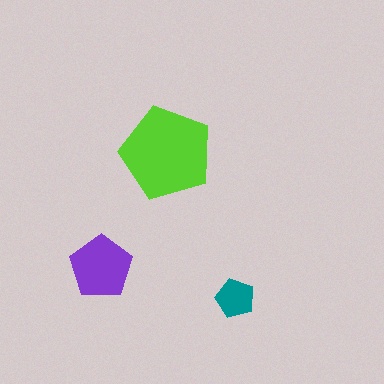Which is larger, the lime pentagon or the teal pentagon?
The lime one.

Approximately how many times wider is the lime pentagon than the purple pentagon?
About 1.5 times wider.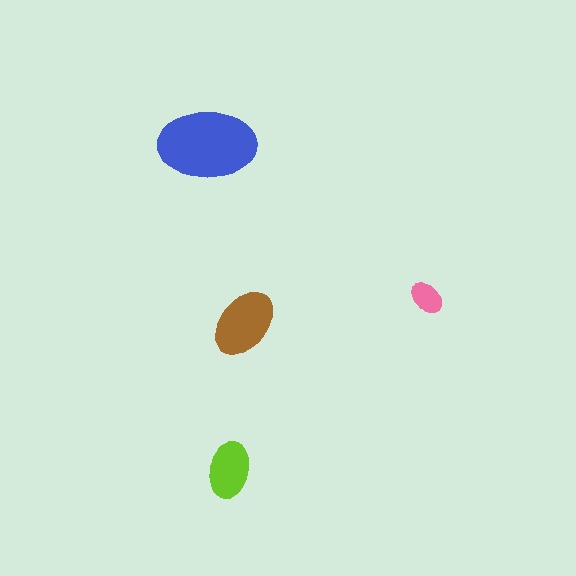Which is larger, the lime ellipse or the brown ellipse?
The brown one.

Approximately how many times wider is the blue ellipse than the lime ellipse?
About 1.5 times wider.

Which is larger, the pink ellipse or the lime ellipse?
The lime one.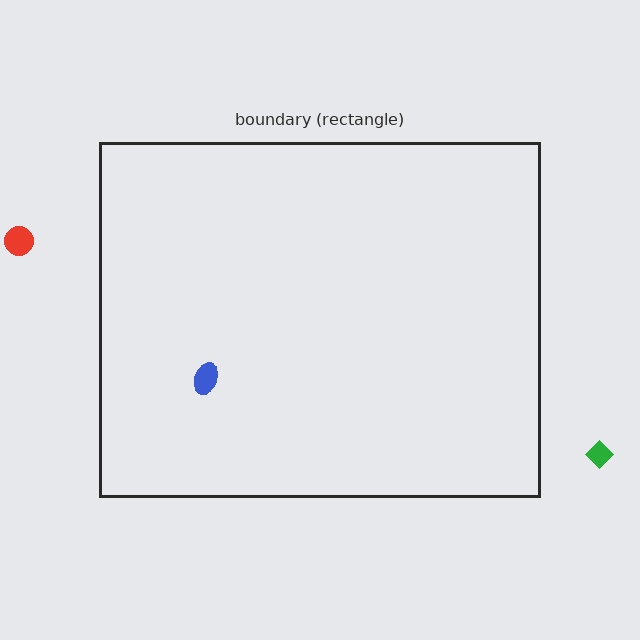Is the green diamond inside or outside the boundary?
Outside.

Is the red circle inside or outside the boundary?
Outside.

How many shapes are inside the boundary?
1 inside, 2 outside.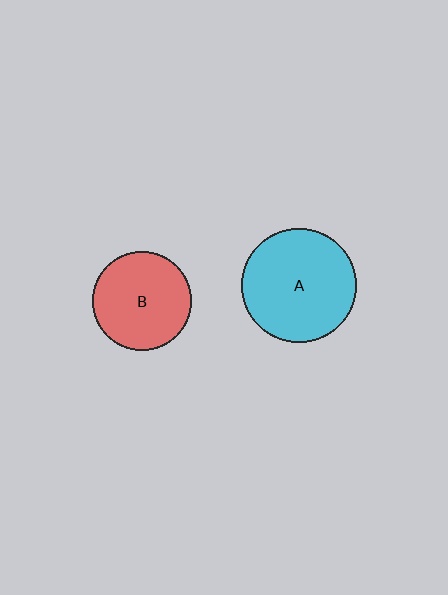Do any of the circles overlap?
No, none of the circles overlap.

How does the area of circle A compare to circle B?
Approximately 1.3 times.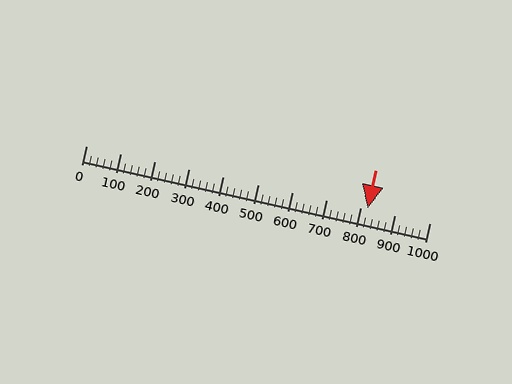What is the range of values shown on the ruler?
The ruler shows values from 0 to 1000.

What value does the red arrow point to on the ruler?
The red arrow points to approximately 820.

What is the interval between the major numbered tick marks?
The major tick marks are spaced 100 units apart.